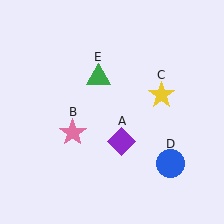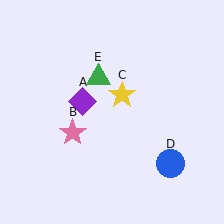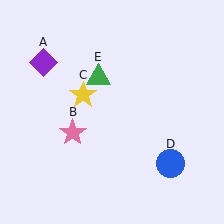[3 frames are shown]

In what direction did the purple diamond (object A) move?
The purple diamond (object A) moved up and to the left.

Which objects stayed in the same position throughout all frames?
Pink star (object B) and blue circle (object D) and green triangle (object E) remained stationary.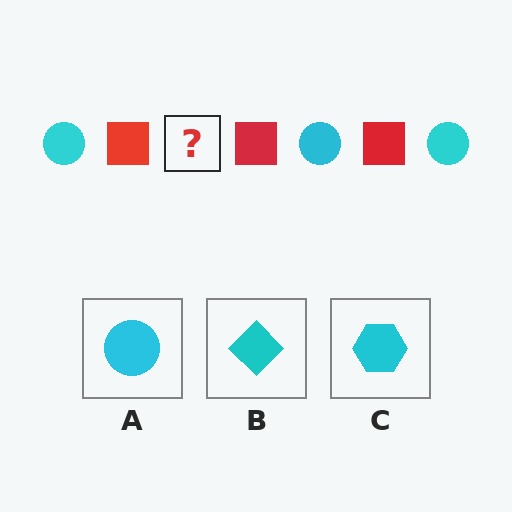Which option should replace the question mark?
Option A.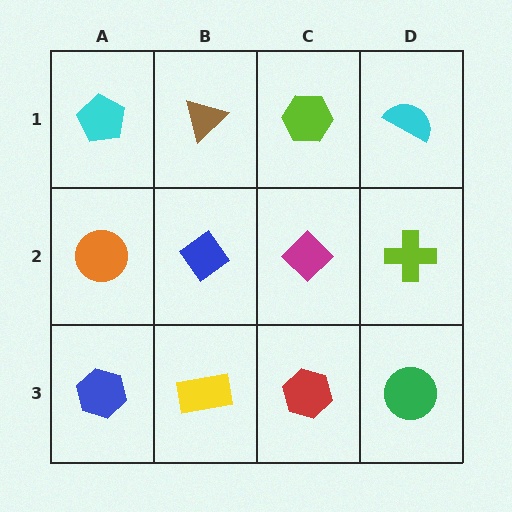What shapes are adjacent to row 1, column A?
An orange circle (row 2, column A), a brown triangle (row 1, column B).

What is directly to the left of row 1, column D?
A lime hexagon.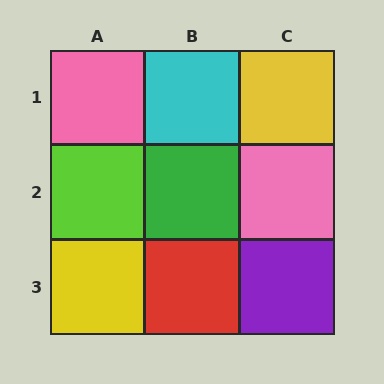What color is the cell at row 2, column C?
Pink.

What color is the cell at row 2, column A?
Lime.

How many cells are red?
1 cell is red.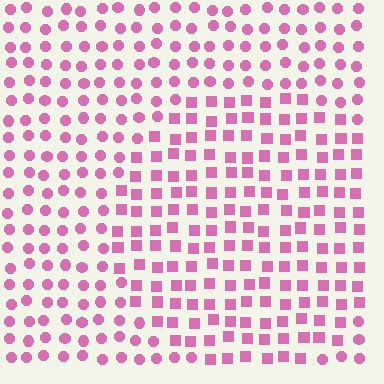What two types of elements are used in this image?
The image uses squares inside the circle region and circles outside it.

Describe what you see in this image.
The image is filled with small pink elements arranged in a uniform grid. A circle-shaped region contains squares, while the surrounding area contains circles. The boundary is defined purely by the change in element shape.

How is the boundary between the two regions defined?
The boundary is defined by a change in element shape: squares inside vs. circles outside. All elements share the same color and spacing.